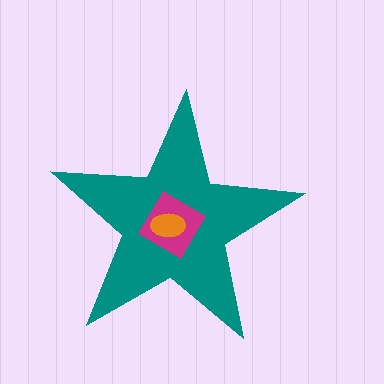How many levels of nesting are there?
3.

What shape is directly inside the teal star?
The magenta diamond.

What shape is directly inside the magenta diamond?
The orange ellipse.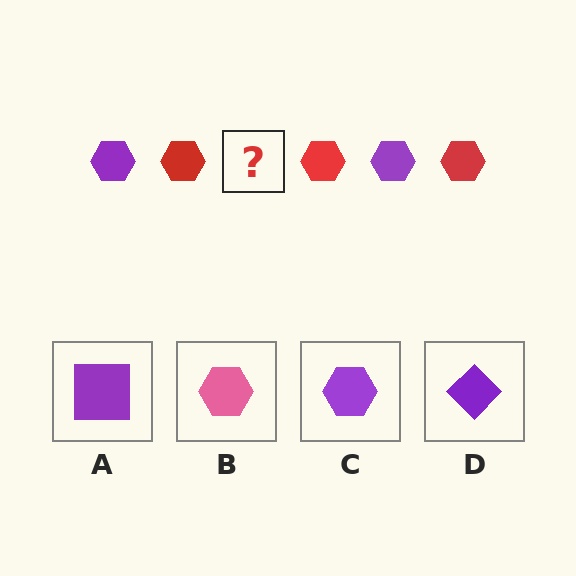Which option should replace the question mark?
Option C.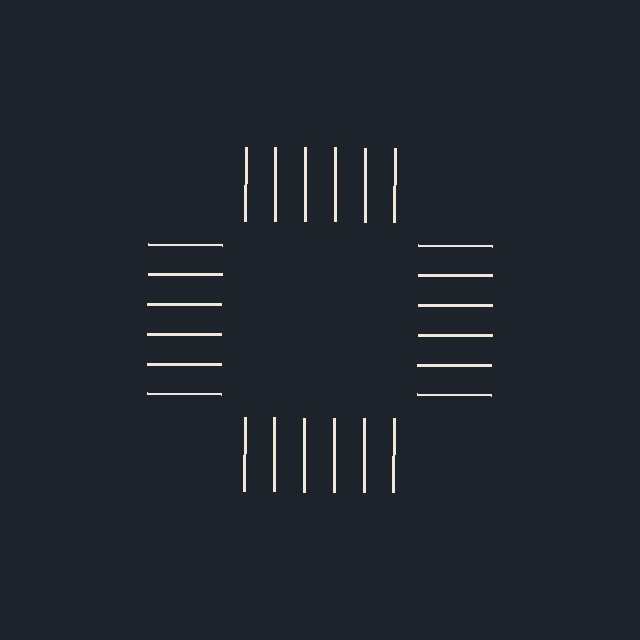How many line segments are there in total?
24 — 6 along each of the 4 edges.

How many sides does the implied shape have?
4 sides — the line-ends trace a square.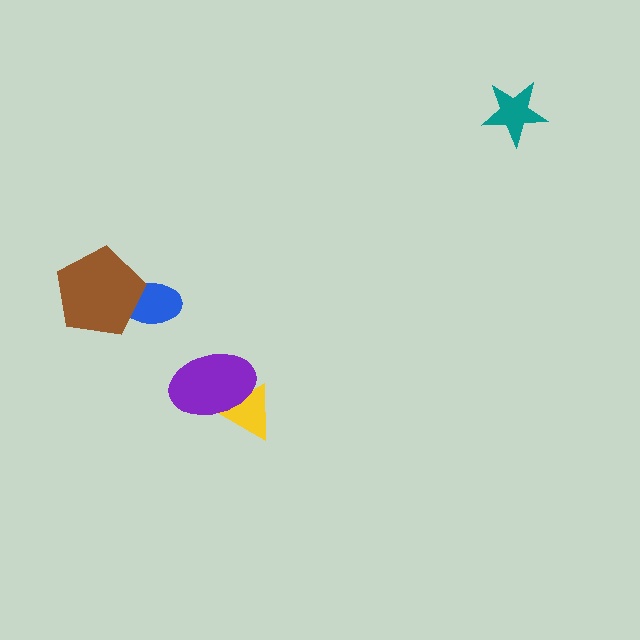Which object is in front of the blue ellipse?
The brown pentagon is in front of the blue ellipse.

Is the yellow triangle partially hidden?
Yes, it is partially covered by another shape.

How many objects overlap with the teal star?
0 objects overlap with the teal star.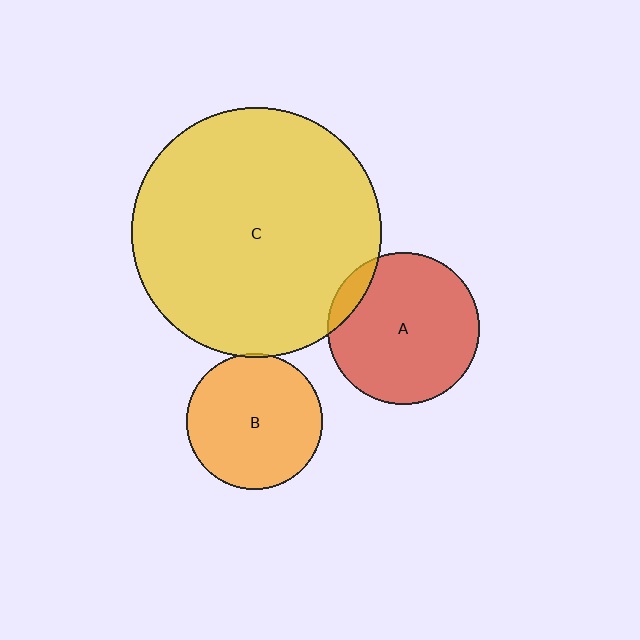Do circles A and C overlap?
Yes.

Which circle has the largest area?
Circle C (yellow).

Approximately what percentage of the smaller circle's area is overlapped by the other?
Approximately 10%.